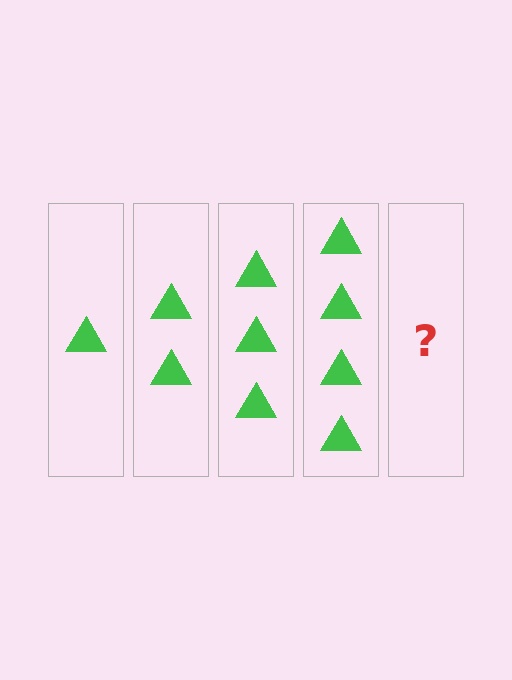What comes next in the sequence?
The next element should be 5 triangles.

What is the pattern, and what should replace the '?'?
The pattern is that each step adds one more triangle. The '?' should be 5 triangles.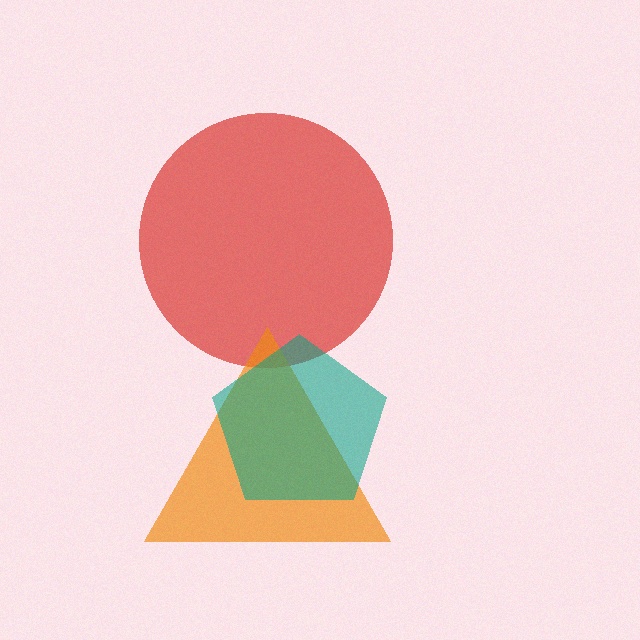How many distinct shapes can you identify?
There are 3 distinct shapes: a red circle, an orange triangle, a teal pentagon.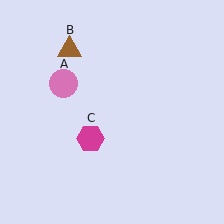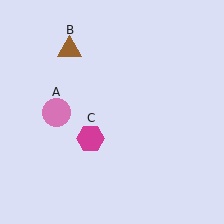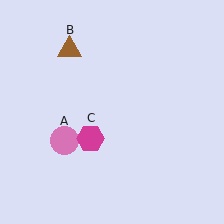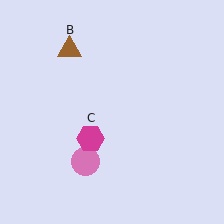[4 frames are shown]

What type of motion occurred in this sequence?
The pink circle (object A) rotated counterclockwise around the center of the scene.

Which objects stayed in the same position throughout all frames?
Brown triangle (object B) and magenta hexagon (object C) remained stationary.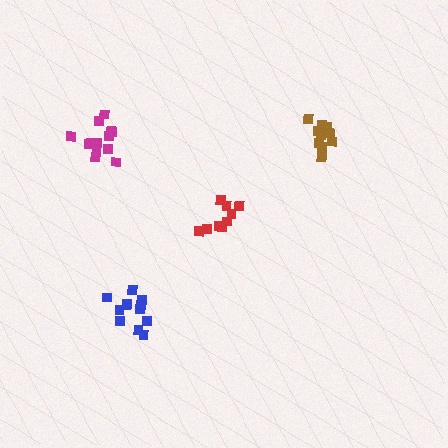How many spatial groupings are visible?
There are 4 spatial groupings.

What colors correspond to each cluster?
The clusters are colored: brown, magenta, red, blue.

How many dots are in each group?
Group 1: 10 dots, Group 2: 13 dots, Group 3: 9 dots, Group 4: 12 dots (44 total).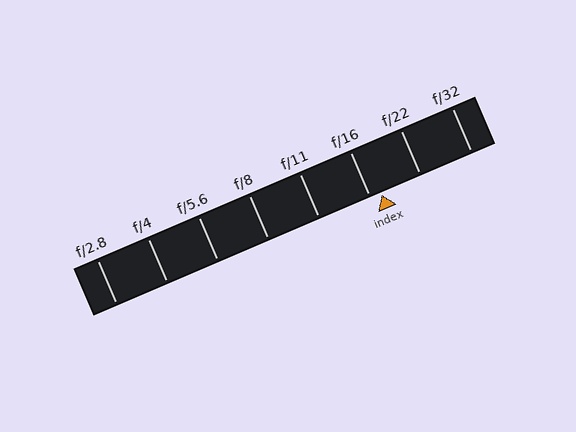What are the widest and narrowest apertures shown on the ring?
The widest aperture shown is f/2.8 and the narrowest is f/32.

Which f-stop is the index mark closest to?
The index mark is closest to f/16.